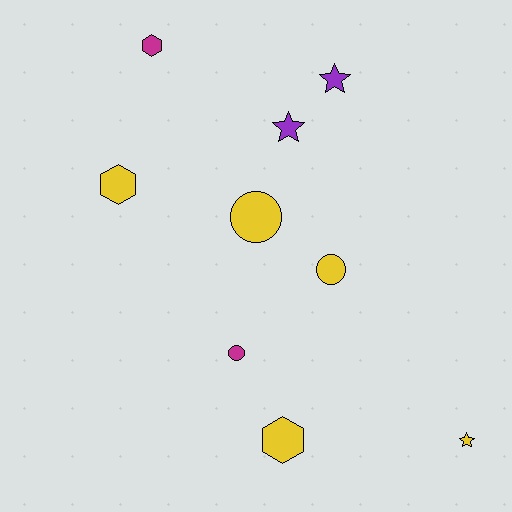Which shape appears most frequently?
Star, with 3 objects.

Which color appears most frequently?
Yellow, with 5 objects.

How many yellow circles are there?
There are 2 yellow circles.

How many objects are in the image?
There are 9 objects.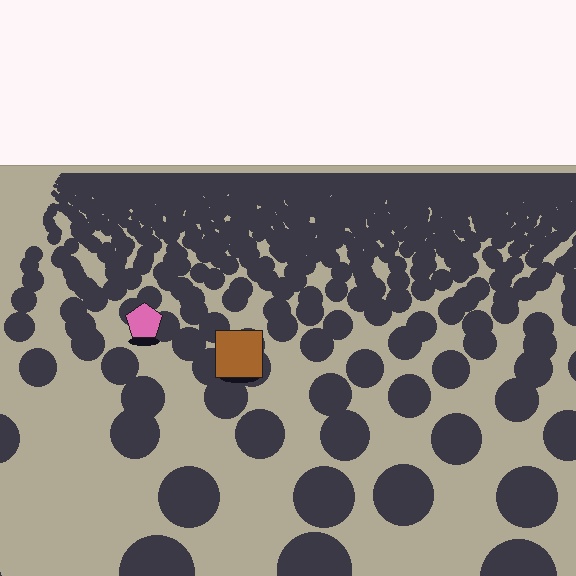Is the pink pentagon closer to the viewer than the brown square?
No. The brown square is closer — you can tell from the texture gradient: the ground texture is coarser near it.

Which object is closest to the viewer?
The brown square is closest. The texture marks near it are larger and more spread out.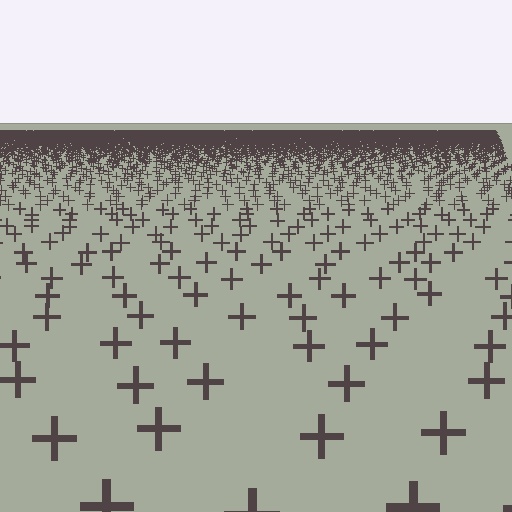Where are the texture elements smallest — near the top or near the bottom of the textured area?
Near the top.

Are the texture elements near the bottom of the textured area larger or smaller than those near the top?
Larger. Near the bottom, elements are closer to the viewer and appear at a bigger on-screen size.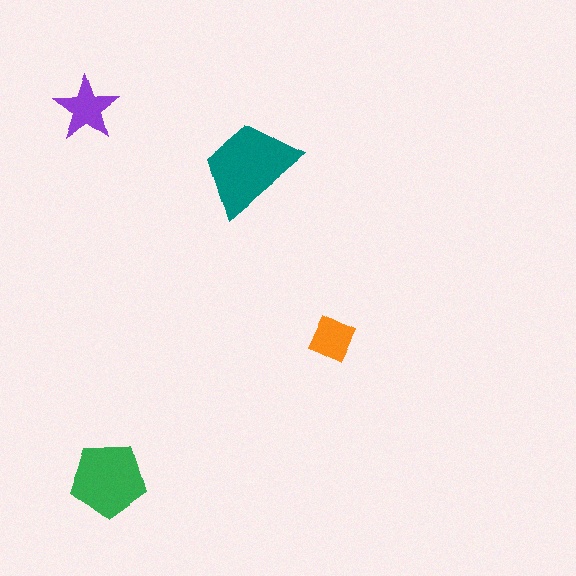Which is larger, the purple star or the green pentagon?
The green pentagon.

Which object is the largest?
The teal trapezoid.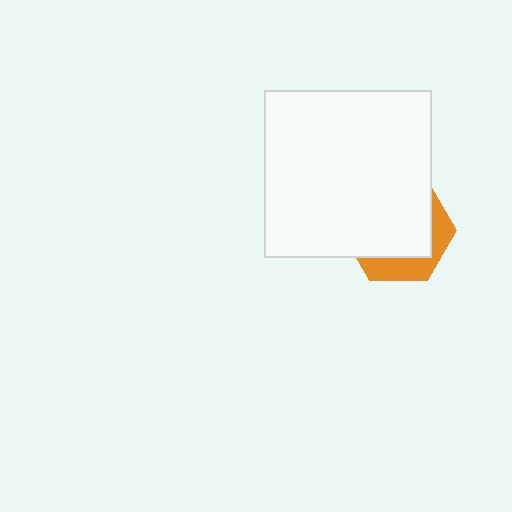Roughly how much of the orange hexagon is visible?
A small part of it is visible (roughly 31%).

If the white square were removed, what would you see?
You would see the complete orange hexagon.